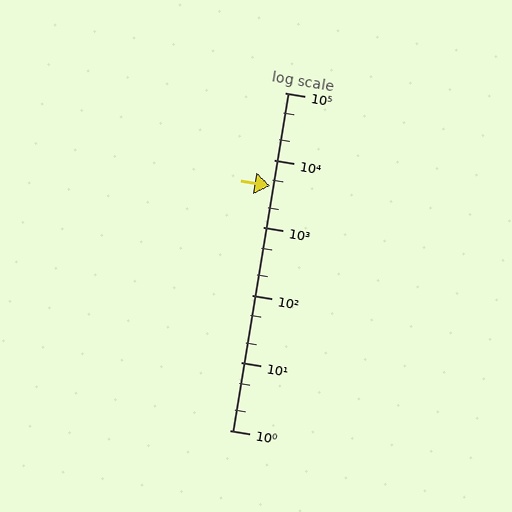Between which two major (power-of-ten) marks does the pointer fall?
The pointer is between 1000 and 10000.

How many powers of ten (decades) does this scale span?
The scale spans 5 decades, from 1 to 100000.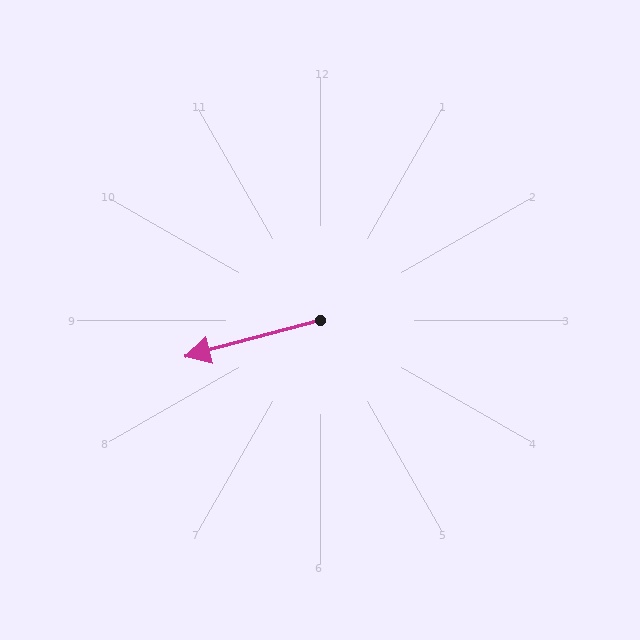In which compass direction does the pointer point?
West.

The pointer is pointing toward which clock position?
Roughly 8 o'clock.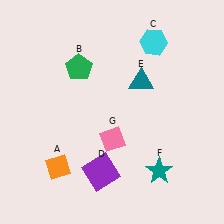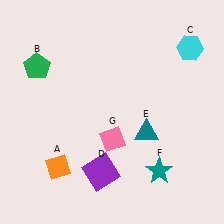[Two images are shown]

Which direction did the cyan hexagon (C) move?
The cyan hexagon (C) moved right.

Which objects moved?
The objects that moved are: the green pentagon (B), the cyan hexagon (C), the teal triangle (E).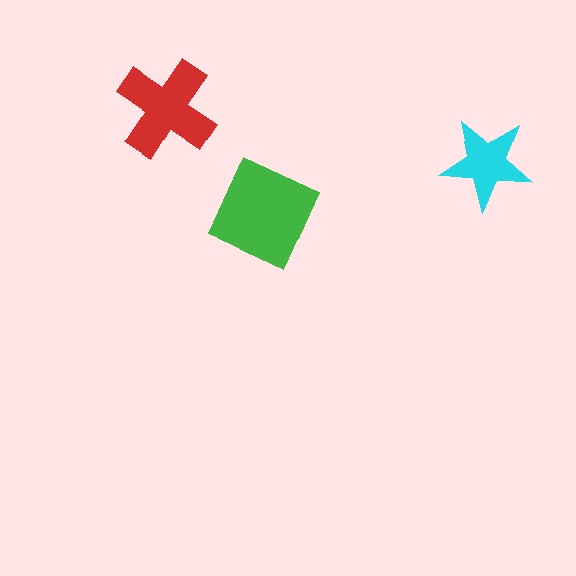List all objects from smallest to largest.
The cyan star, the red cross, the green diamond.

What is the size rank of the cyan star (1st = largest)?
3rd.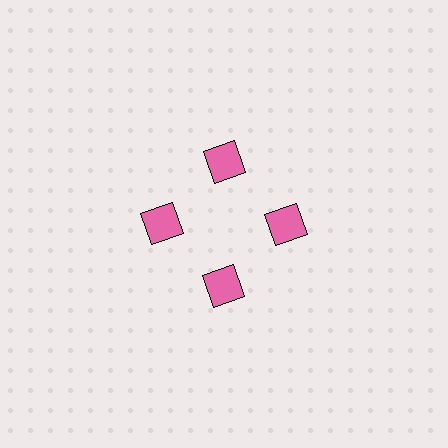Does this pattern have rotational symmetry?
Yes, this pattern has 4-fold rotational symmetry. It looks the same after rotating 90 degrees around the center.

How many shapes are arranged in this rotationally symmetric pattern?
There are 4 shapes, arranged in 4 groups of 1.